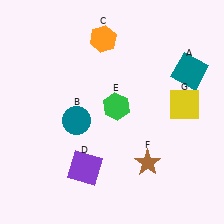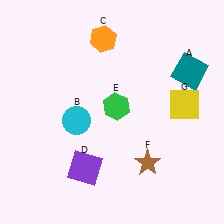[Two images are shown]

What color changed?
The circle (B) changed from teal in Image 1 to cyan in Image 2.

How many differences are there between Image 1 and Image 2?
There is 1 difference between the two images.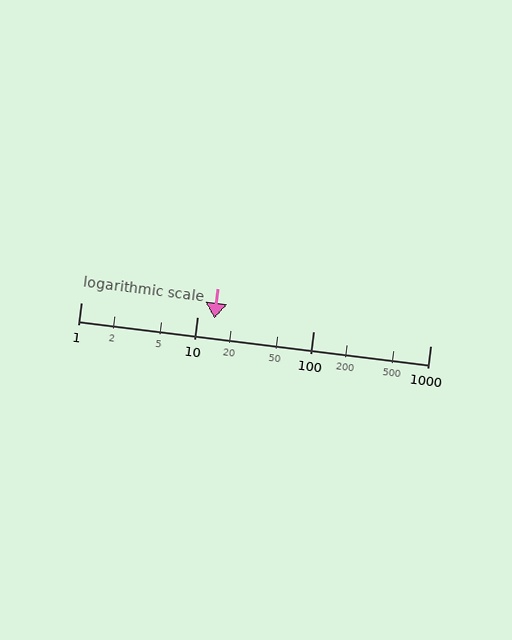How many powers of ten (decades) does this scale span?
The scale spans 3 decades, from 1 to 1000.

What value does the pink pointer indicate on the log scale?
The pointer indicates approximately 14.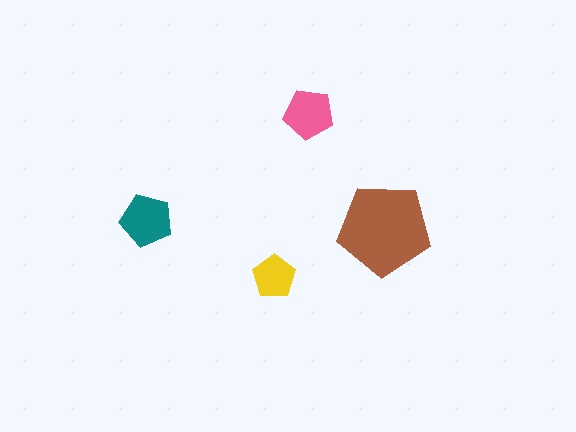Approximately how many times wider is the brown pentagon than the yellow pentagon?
About 2 times wider.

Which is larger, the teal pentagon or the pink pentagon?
The teal one.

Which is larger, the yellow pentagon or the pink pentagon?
The pink one.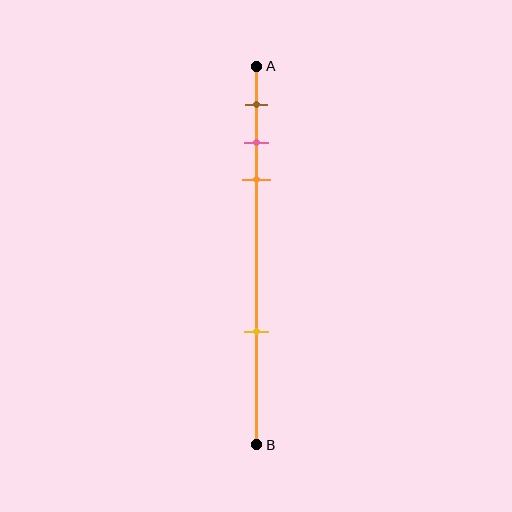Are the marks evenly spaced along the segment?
No, the marks are not evenly spaced.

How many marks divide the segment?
There are 4 marks dividing the segment.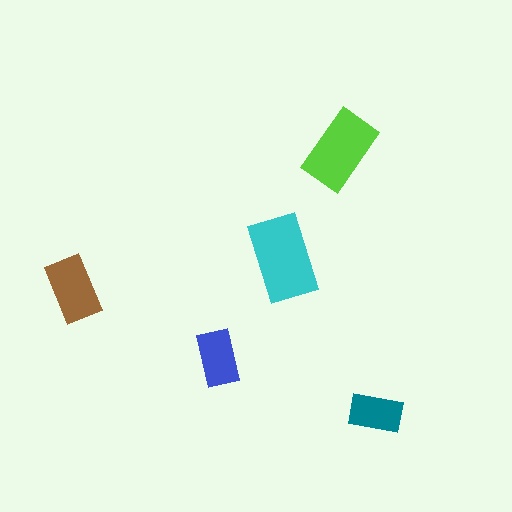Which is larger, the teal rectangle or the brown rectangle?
The brown one.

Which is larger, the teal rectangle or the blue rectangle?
The blue one.